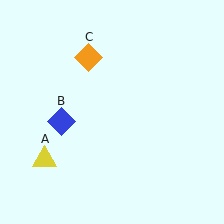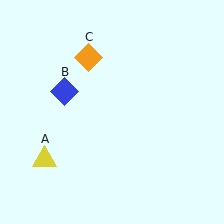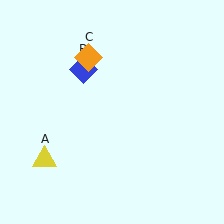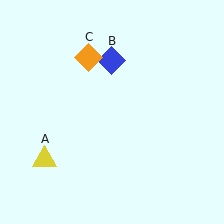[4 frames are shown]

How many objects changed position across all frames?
1 object changed position: blue diamond (object B).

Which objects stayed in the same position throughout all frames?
Yellow triangle (object A) and orange diamond (object C) remained stationary.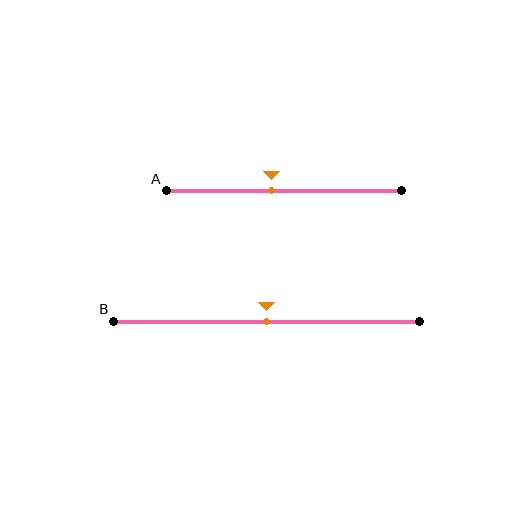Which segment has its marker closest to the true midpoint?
Segment B has its marker closest to the true midpoint.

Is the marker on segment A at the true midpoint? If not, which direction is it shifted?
No, the marker on segment A is shifted to the left by about 5% of the segment length.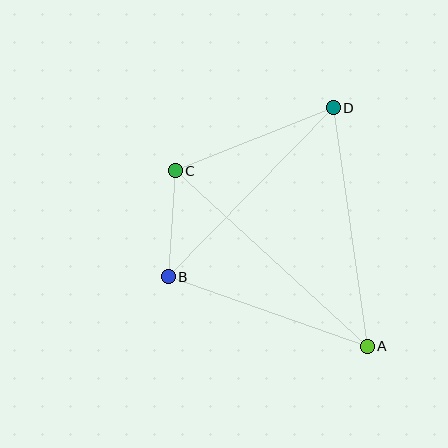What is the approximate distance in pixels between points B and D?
The distance between B and D is approximately 236 pixels.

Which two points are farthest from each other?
Points A and C are farthest from each other.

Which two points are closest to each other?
Points B and C are closest to each other.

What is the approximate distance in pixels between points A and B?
The distance between A and B is approximately 211 pixels.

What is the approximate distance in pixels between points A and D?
The distance between A and D is approximately 241 pixels.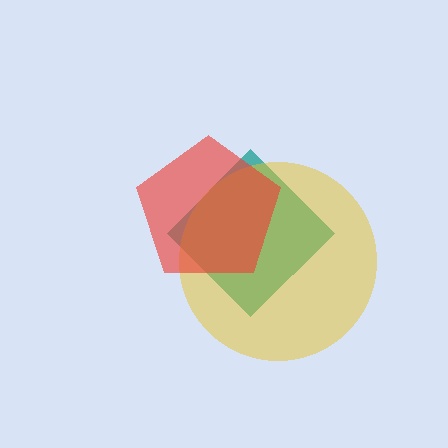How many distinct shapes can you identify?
There are 3 distinct shapes: a teal diamond, a yellow circle, a red pentagon.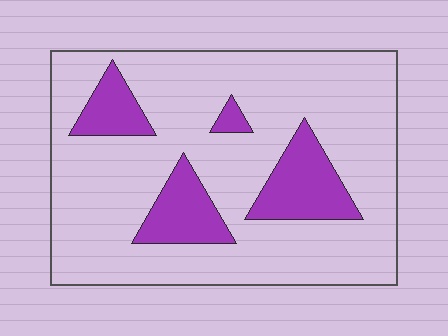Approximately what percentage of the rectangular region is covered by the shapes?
Approximately 20%.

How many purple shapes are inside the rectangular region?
4.